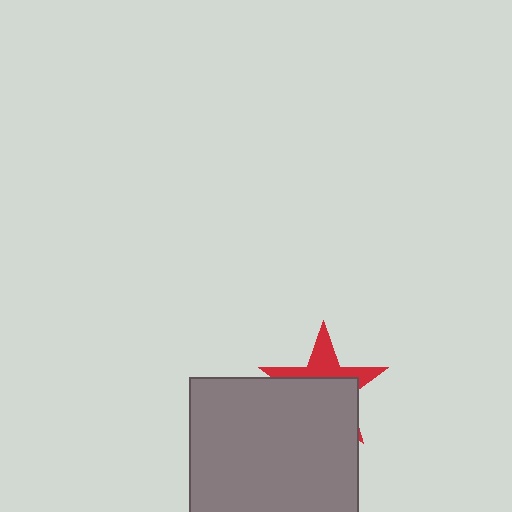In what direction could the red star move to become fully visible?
The red star could move up. That would shift it out from behind the gray square entirely.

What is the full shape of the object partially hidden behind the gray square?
The partially hidden object is a red star.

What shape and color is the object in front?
The object in front is a gray square.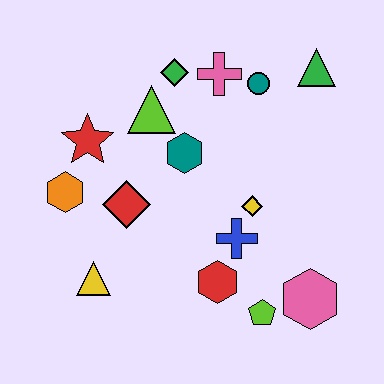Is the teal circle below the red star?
No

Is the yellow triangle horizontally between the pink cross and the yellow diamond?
No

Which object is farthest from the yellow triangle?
The green triangle is farthest from the yellow triangle.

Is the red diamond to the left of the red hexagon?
Yes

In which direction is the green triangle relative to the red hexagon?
The green triangle is above the red hexagon.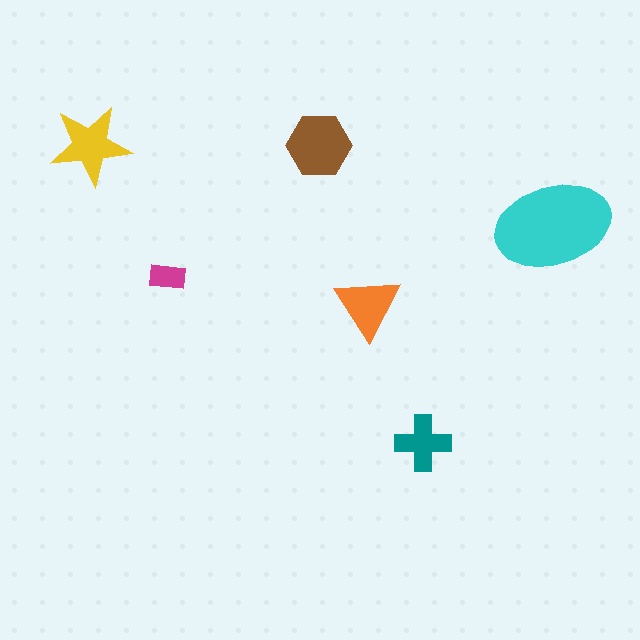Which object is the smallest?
The magenta rectangle.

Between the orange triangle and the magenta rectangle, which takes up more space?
The orange triangle.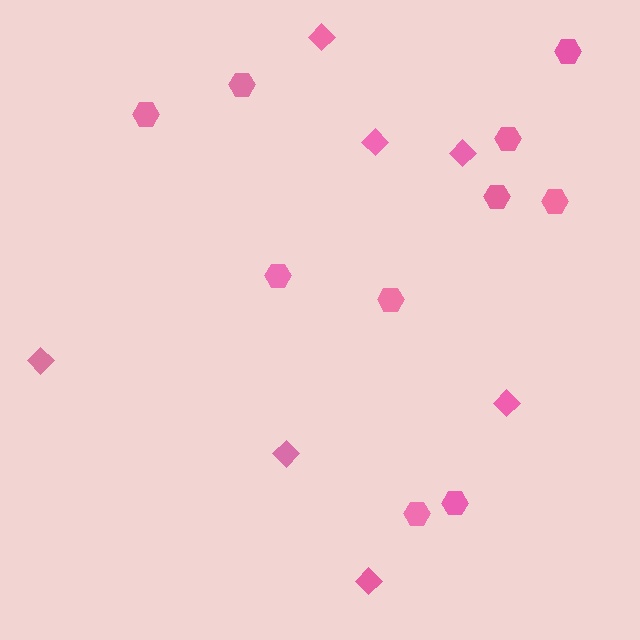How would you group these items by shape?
There are 2 groups: one group of diamonds (7) and one group of hexagons (10).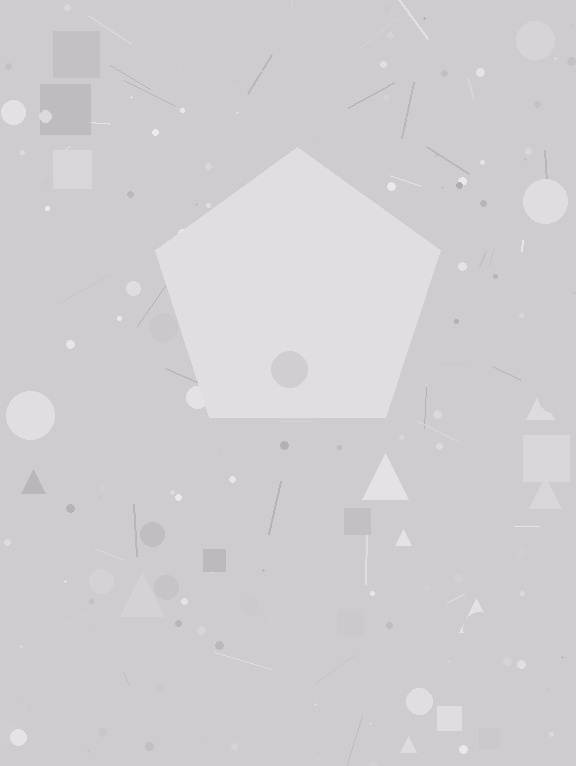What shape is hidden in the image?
A pentagon is hidden in the image.